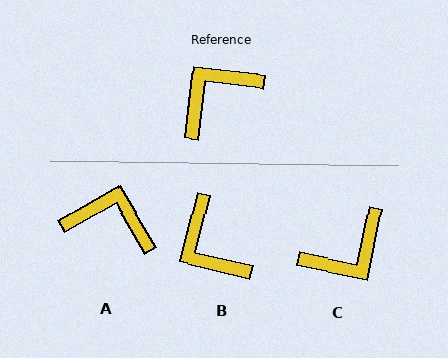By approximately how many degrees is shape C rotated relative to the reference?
Approximately 175 degrees counter-clockwise.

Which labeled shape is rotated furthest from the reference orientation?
C, about 175 degrees away.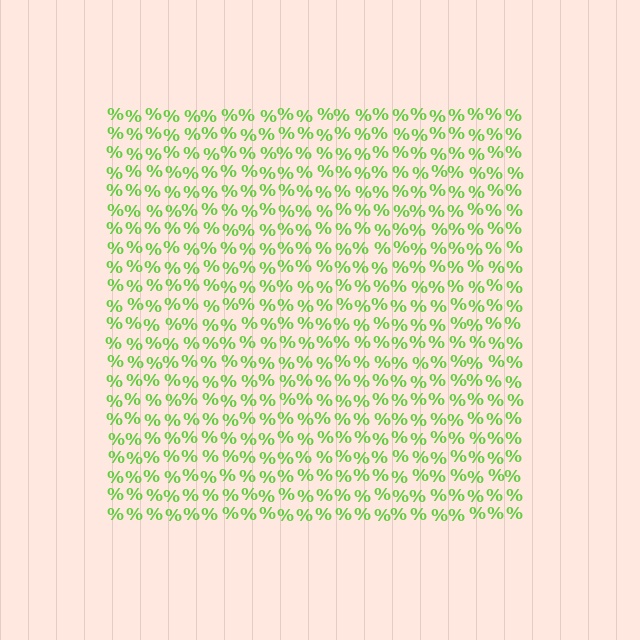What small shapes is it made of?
It is made of small percent signs.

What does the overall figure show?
The overall figure shows a square.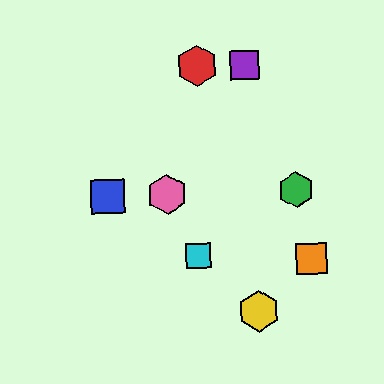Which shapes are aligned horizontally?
The blue square, the green hexagon, the pink hexagon are aligned horizontally.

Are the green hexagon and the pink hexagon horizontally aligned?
Yes, both are at y≈190.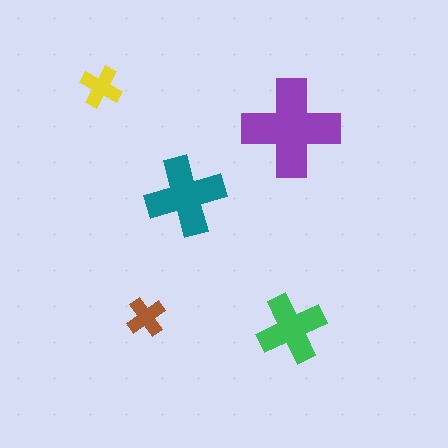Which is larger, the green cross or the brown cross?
The green one.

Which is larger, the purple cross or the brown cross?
The purple one.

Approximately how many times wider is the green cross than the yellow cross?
About 1.5 times wider.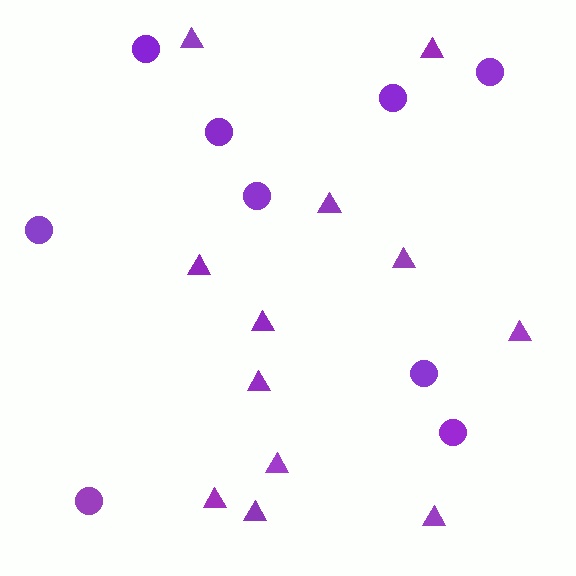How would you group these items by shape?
There are 2 groups: one group of circles (9) and one group of triangles (12).